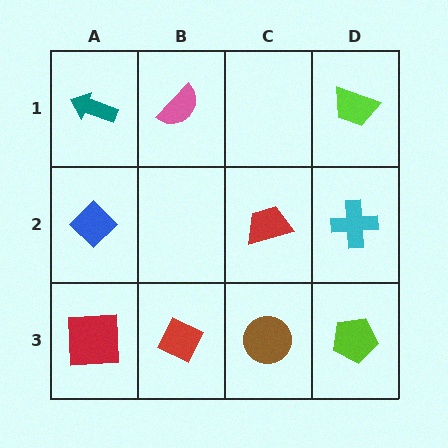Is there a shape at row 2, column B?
No, that cell is empty.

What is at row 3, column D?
A lime pentagon.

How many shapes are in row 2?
3 shapes.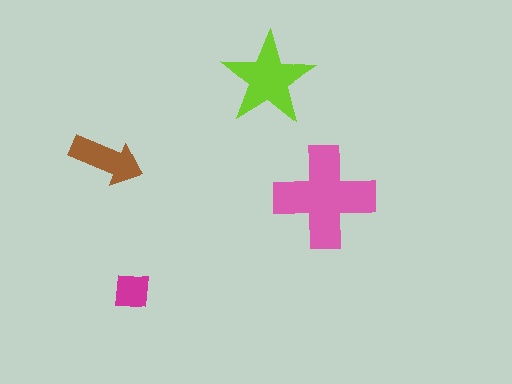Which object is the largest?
The pink cross.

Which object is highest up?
The lime star is topmost.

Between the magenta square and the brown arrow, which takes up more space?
The brown arrow.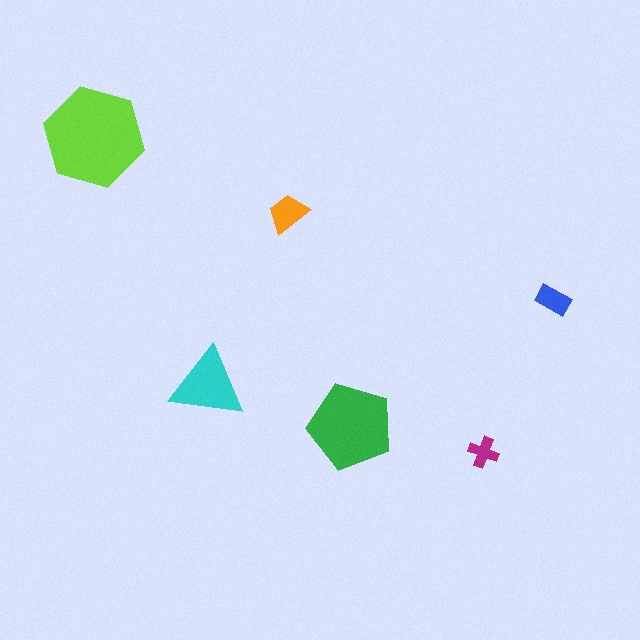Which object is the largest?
The lime hexagon.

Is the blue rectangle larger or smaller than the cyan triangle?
Smaller.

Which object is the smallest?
The magenta cross.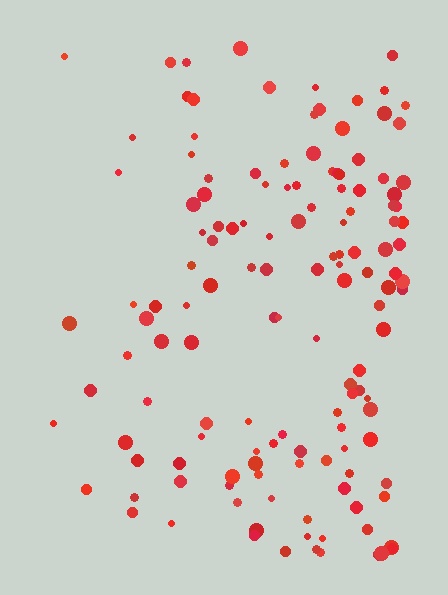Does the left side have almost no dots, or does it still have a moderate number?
Still a moderate number, just noticeably fewer than the right.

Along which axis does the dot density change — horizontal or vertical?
Horizontal.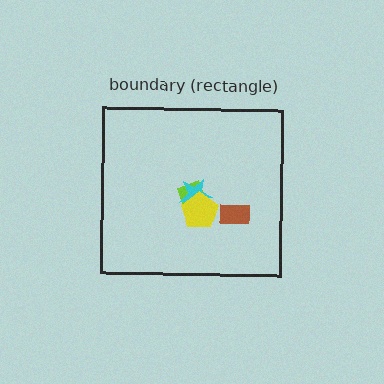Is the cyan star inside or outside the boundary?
Inside.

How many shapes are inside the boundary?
4 inside, 0 outside.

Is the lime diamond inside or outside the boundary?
Inside.